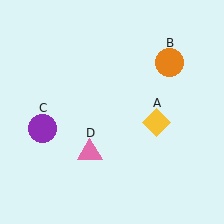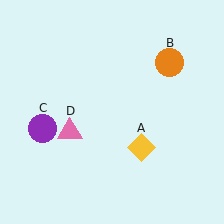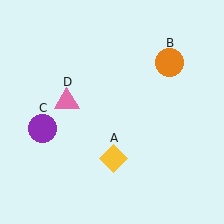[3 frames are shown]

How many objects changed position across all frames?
2 objects changed position: yellow diamond (object A), pink triangle (object D).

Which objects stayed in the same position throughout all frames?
Orange circle (object B) and purple circle (object C) remained stationary.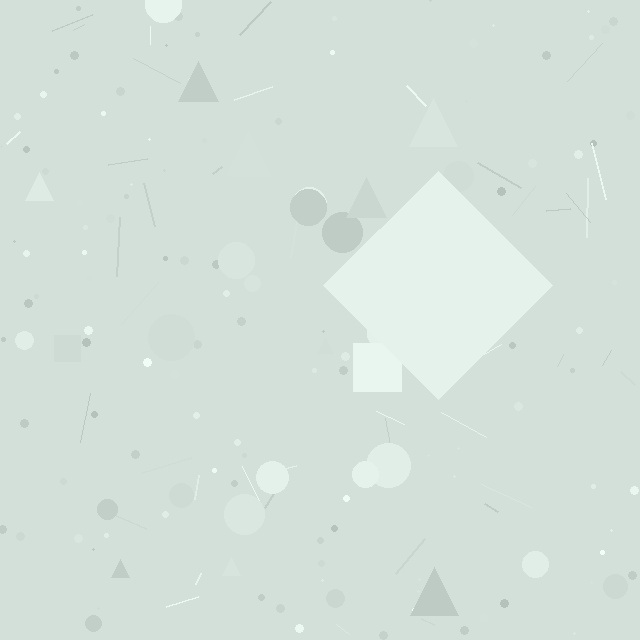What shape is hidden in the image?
A diamond is hidden in the image.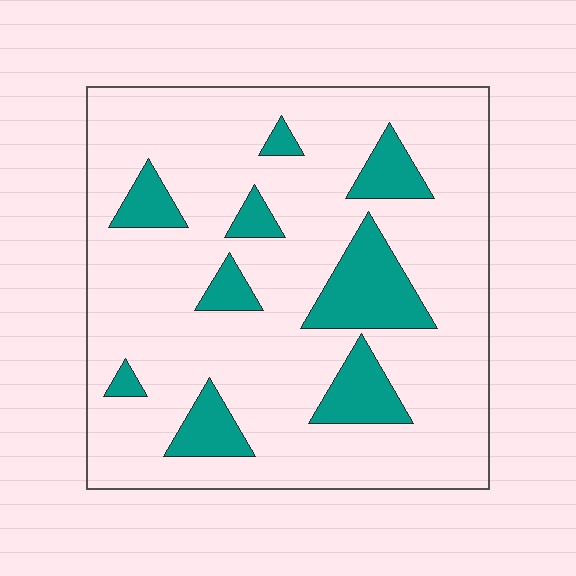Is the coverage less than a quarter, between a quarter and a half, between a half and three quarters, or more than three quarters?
Less than a quarter.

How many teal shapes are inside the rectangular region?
9.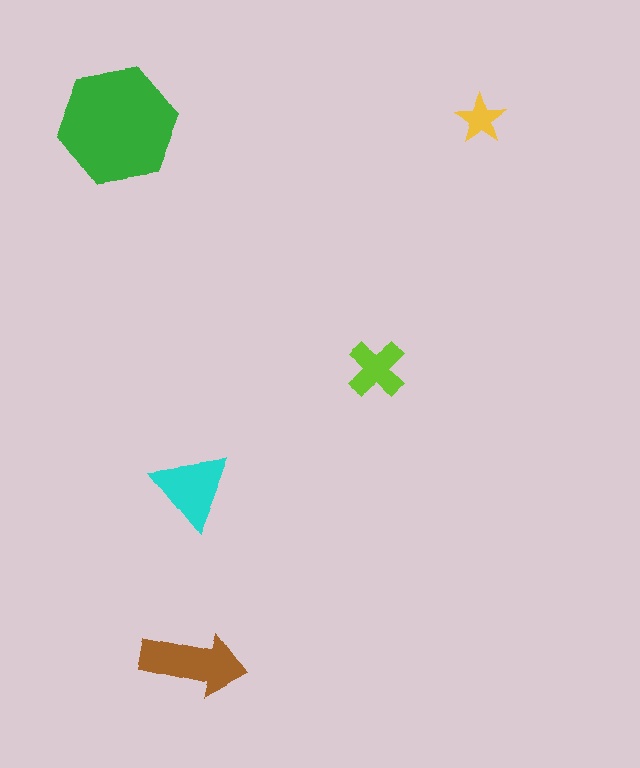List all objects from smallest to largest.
The yellow star, the lime cross, the cyan triangle, the brown arrow, the green hexagon.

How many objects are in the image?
There are 5 objects in the image.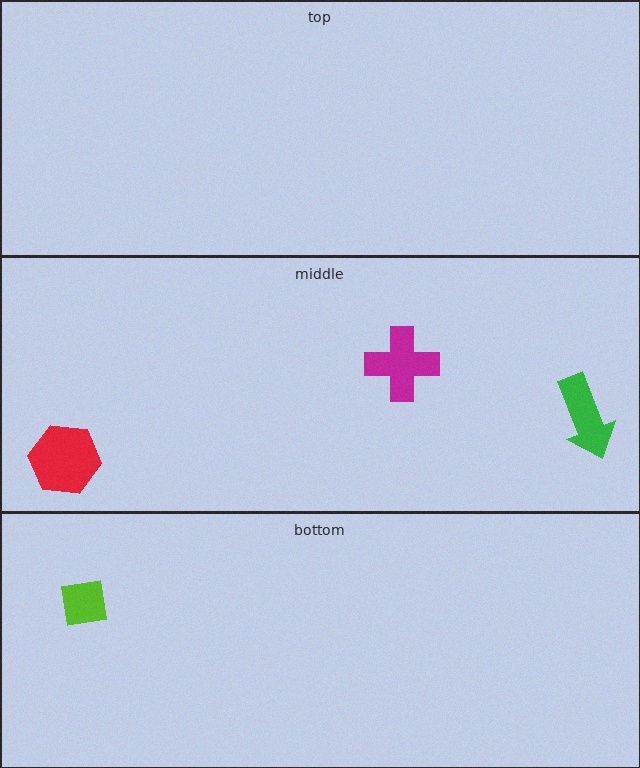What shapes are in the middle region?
The magenta cross, the red hexagon, the green arrow.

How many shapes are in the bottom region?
1.